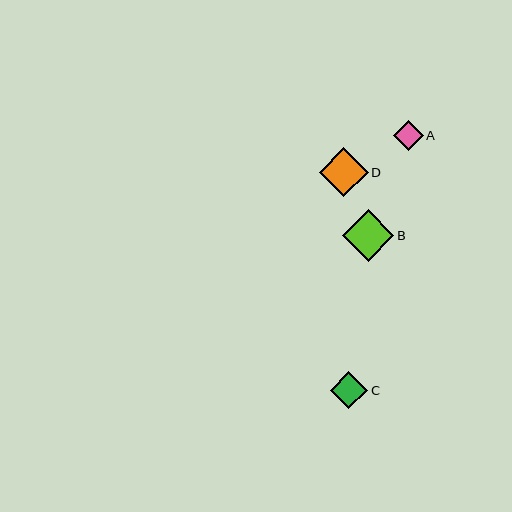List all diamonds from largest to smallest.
From largest to smallest: B, D, C, A.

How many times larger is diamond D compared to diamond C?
Diamond D is approximately 1.3 times the size of diamond C.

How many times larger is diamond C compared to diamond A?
Diamond C is approximately 1.3 times the size of diamond A.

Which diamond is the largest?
Diamond B is the largest with a size of approximately 51 pixels.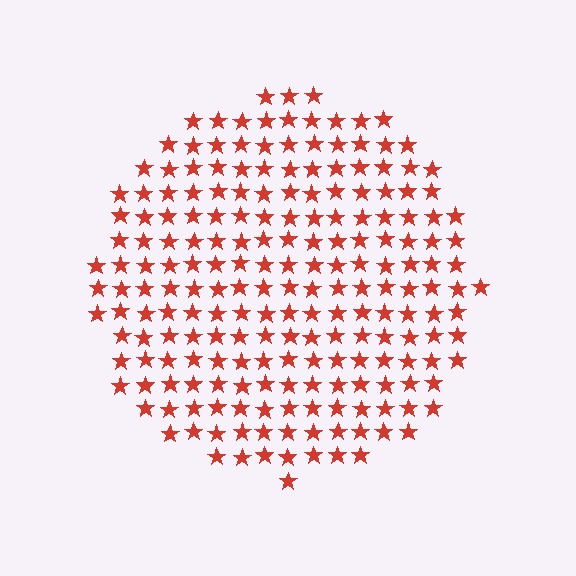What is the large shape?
The large shape is a circle.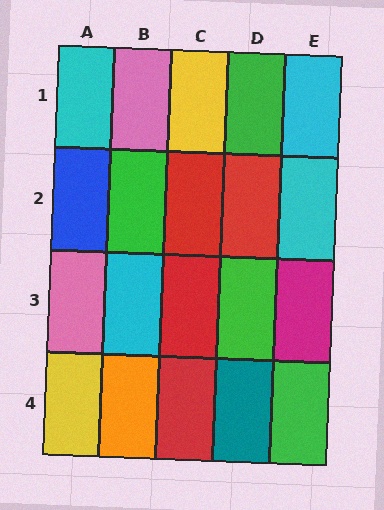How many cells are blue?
1 cell is blue.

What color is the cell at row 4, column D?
Teal.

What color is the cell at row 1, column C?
Yellow.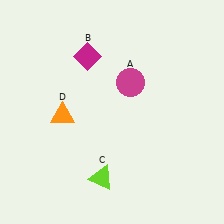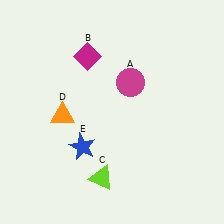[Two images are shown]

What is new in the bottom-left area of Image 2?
A blue star (E) was added in the bottom-left area of Image 2.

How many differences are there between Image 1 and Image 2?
There is 1 difference between the two images.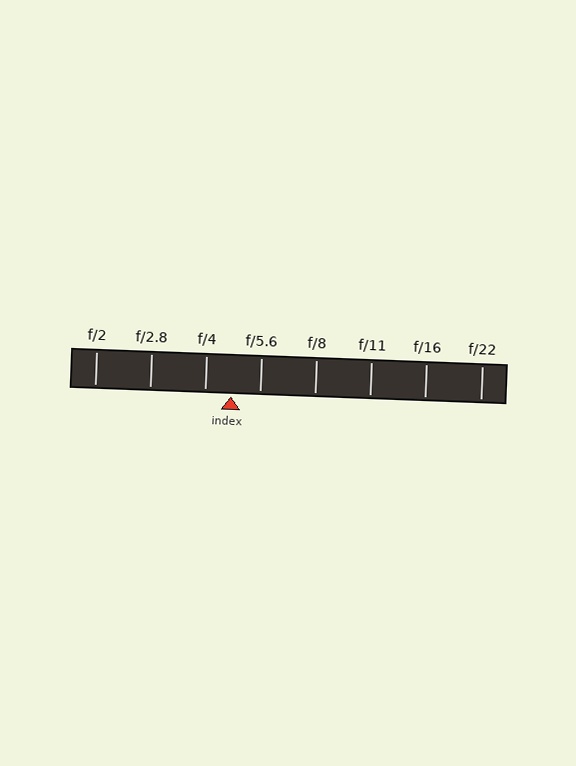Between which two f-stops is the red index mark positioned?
The index mark is between f/4 and f/5.6.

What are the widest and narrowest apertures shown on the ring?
The widest aperture shown is f/2 and the narrowest is f/22.